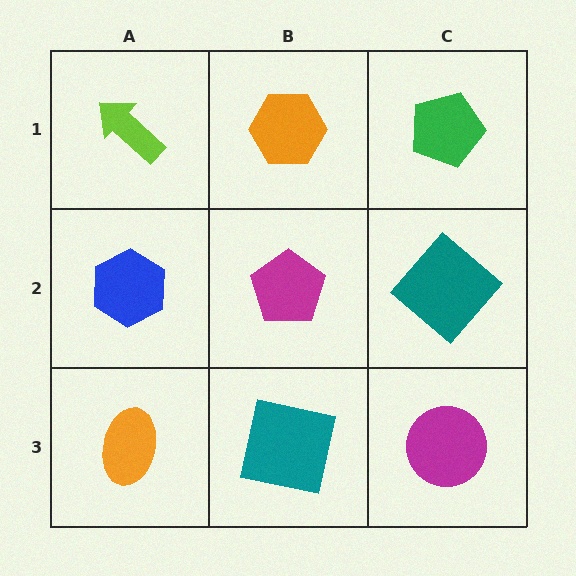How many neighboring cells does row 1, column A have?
2.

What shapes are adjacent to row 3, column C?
A teal diamond (row 2, column C), a teal square (row 3, column B).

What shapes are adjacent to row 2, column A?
A lime arrow (row 1, column A), an orange ellipse (row 3, column A), a magenta pentagon (row 2, column B).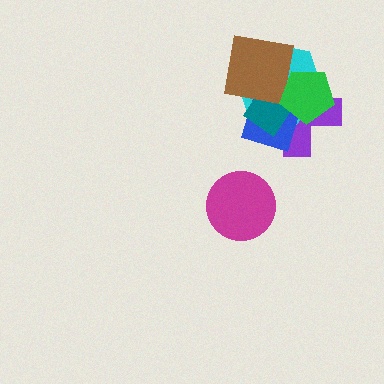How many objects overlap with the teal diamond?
5 objects overlap with the teal diamond.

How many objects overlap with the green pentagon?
4 objects overlap with the green pentagon.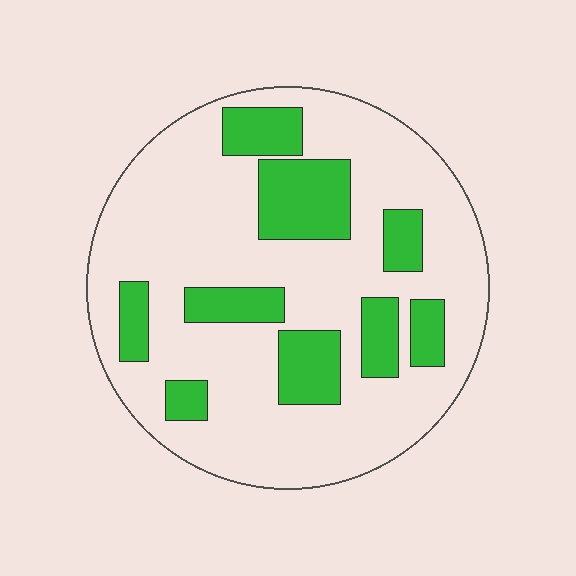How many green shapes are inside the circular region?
9.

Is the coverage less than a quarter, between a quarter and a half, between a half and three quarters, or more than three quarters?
Less than a quarter.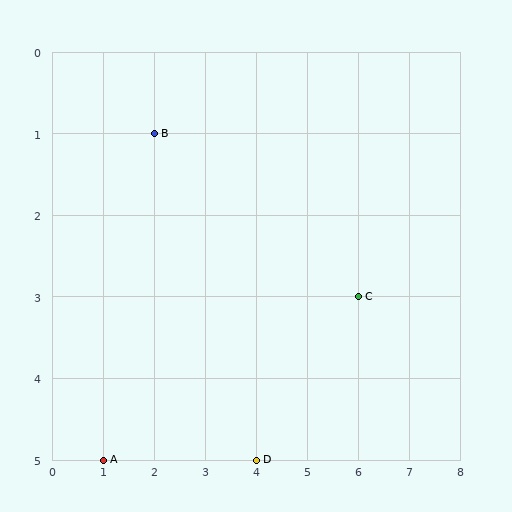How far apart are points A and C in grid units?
Points A and C are 5 columns and 2 rows apart (about 5.4 grid units diagonally).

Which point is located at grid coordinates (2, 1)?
Point B is at (2, 1).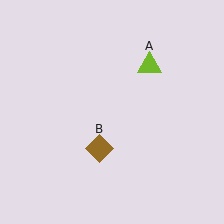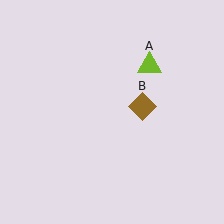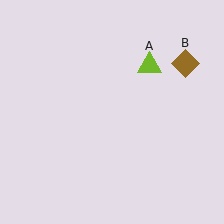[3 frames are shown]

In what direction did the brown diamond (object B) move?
The brown diamond (object B) moved up and to the right.